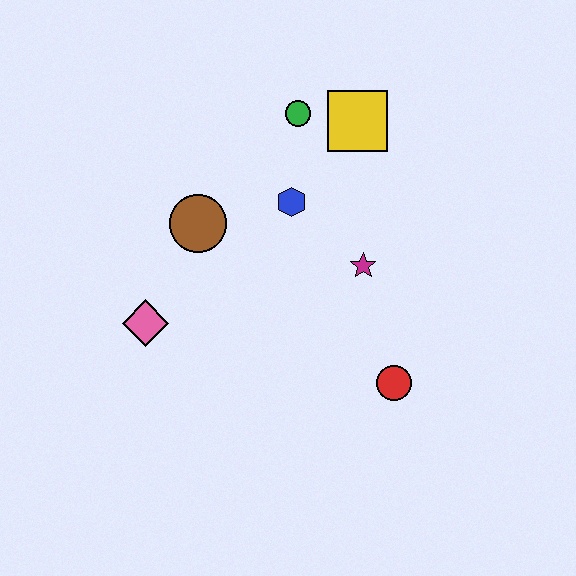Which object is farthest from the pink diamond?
The yellow square is farthest from the pink diamond.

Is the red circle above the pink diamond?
No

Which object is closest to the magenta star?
The blue hexagon is closest to the magenta star.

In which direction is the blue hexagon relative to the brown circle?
The blue hexagon is to the right of the brown circle.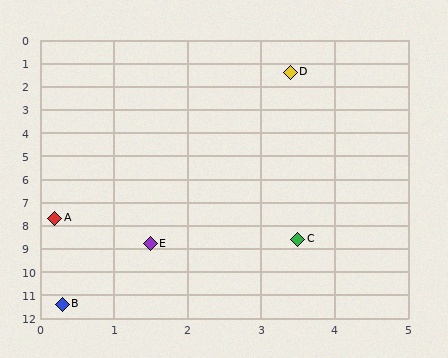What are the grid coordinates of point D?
Point D is at approximately (3.4, 1.4).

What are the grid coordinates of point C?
Point C is at approximately (3.5, 8.6).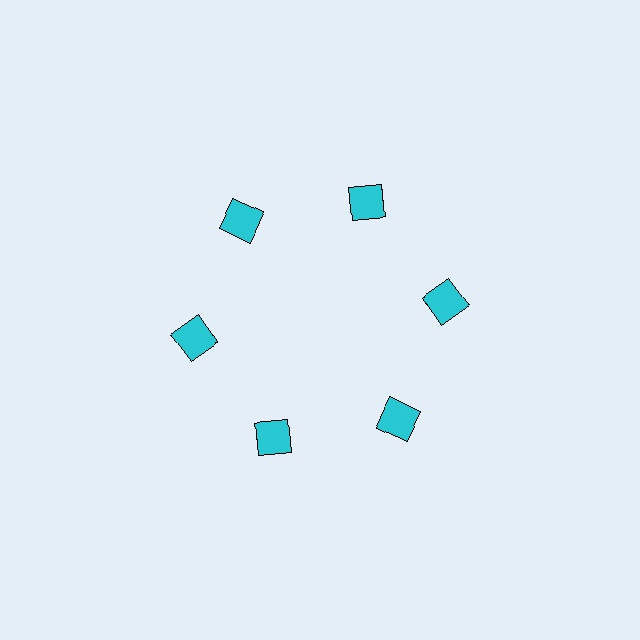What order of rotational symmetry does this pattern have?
This pattern has 6-fold rotational symmetry.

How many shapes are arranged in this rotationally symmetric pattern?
There are 6 shapes, arranged in 6 groups of 1.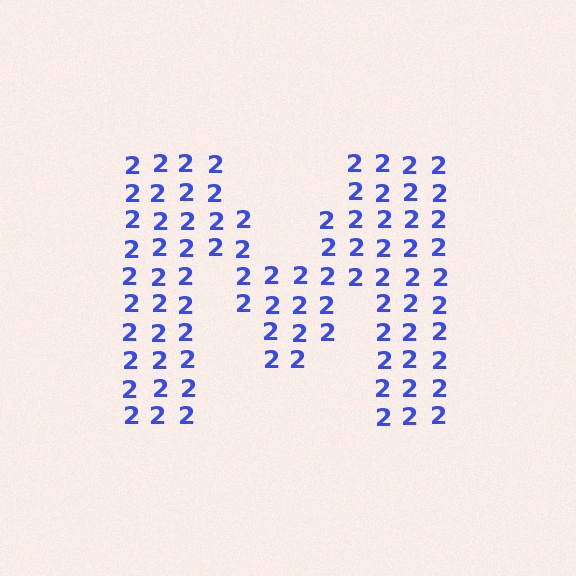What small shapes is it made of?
It is made of small digit 2's.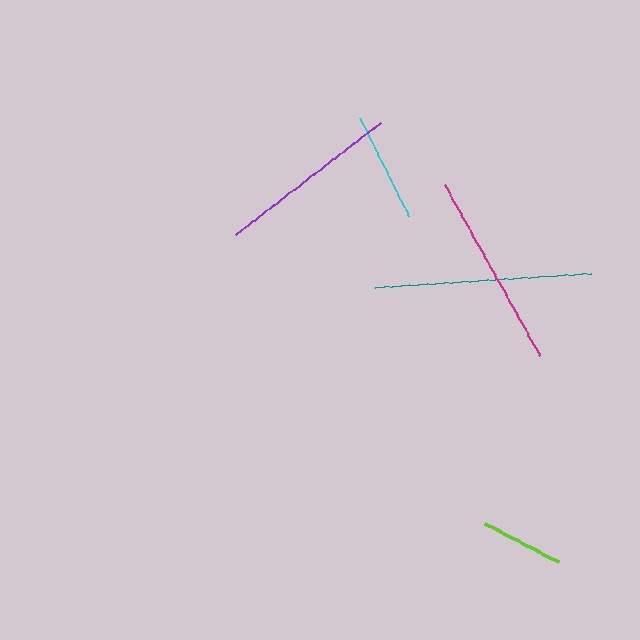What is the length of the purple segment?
The purple segment is approximately 183 pixels long.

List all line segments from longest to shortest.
From longest to shortest: teal, magenta, purple, cyan, lime.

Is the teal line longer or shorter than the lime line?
The teal line is longer than the lime line.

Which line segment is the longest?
The teal line is the longest at approximately 216 pixels.